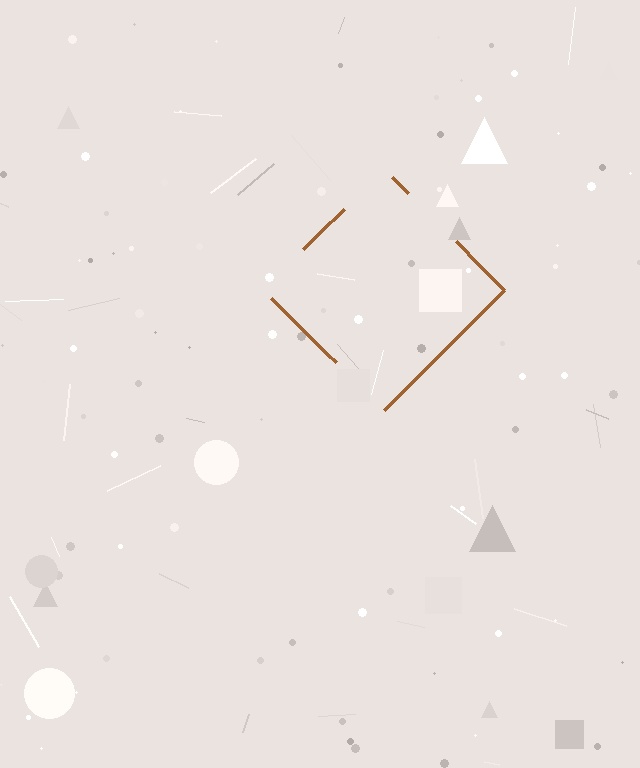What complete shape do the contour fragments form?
The contour fragments form a diamond.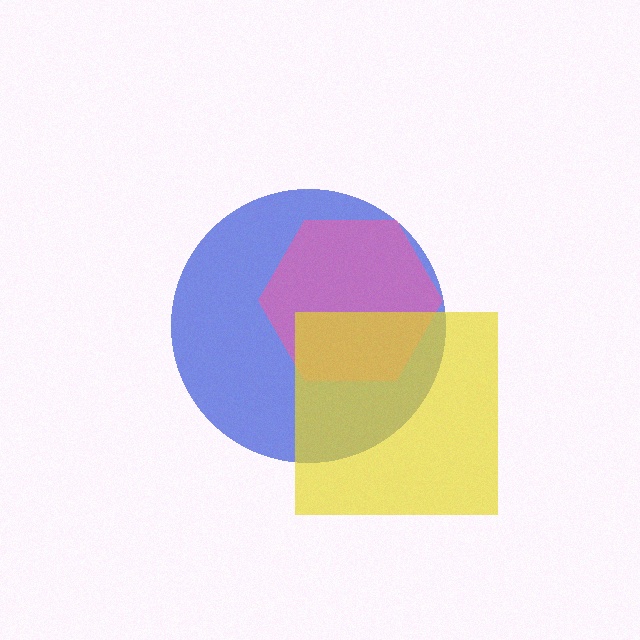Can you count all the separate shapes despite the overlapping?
Yes, there are 3 separate shapes.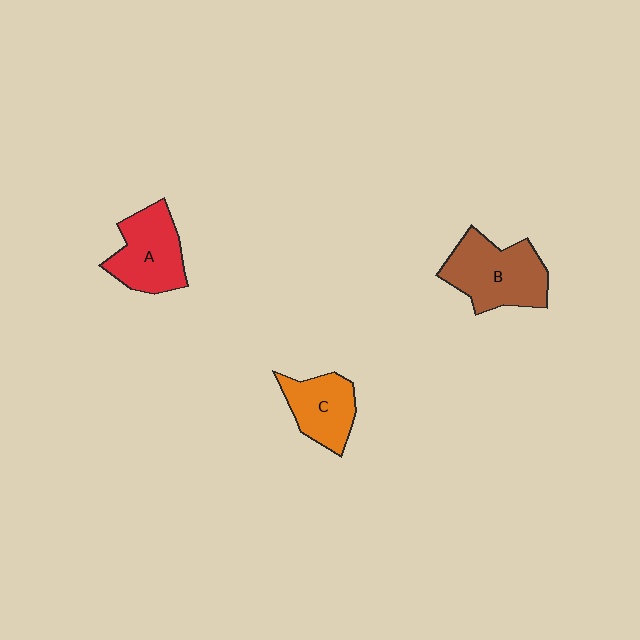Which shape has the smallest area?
Shape C (orange).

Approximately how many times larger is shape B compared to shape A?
Approximately 1.2 times.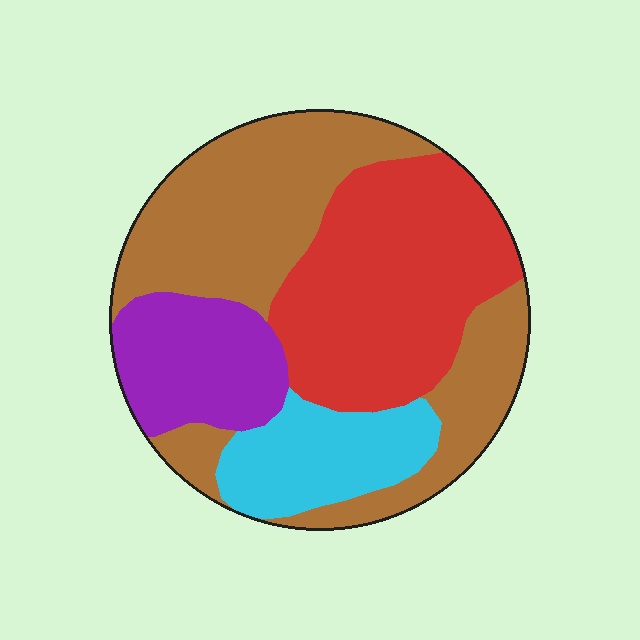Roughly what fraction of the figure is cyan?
Cyan takes up about one eighth (1/8) of the figure.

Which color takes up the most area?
Brown, at roughly 40%.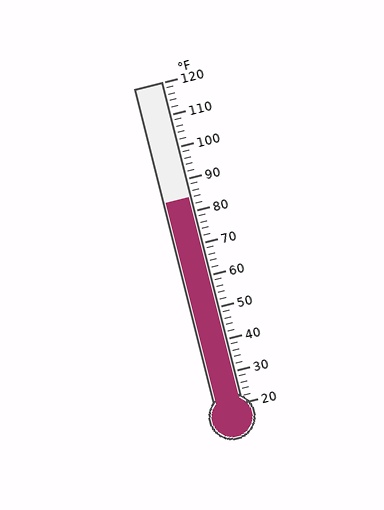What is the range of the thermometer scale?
The thermometer scale ranges from 20°F to 120°F.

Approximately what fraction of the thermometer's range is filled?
The thermometer is filled to approximately 65% of its range.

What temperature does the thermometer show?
The thermometer shows approximately 84°F.